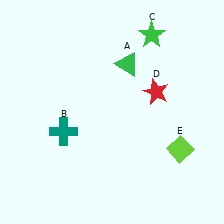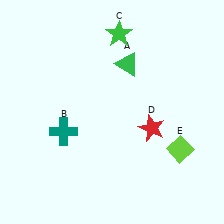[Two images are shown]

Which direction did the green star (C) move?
The green star (C) moved left.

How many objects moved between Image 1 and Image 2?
2 objects moved between the two images.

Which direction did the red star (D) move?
The red star (D) moved down.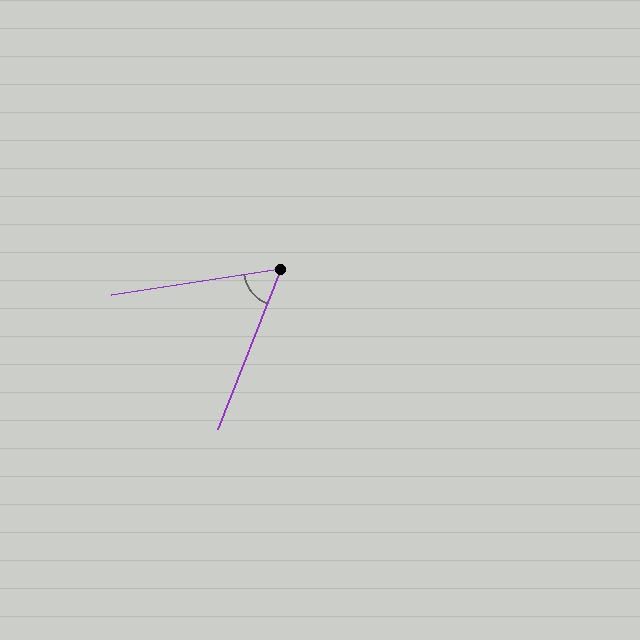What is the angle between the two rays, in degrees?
Approximately 60 degrees.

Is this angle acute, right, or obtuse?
It is acute.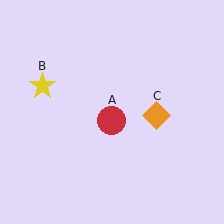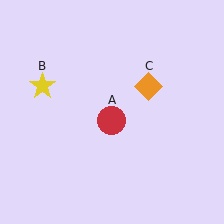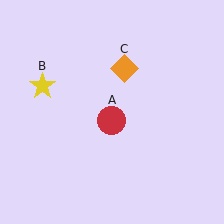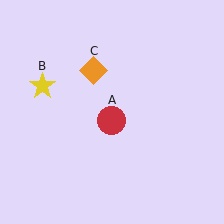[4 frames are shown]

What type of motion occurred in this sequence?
The orange diamond (object C) rotated counterclockwise around the center of the scene.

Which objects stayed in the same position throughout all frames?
Red circle (object A) and yellow star (object B) remained stationary.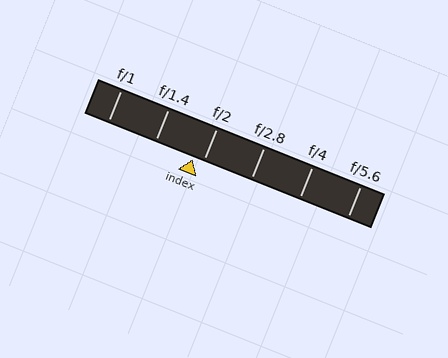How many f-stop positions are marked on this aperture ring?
There are 6 f-stop positions marked.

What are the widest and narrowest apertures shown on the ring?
The widest aperture shown is f/1 and the narrowest is f/5.6.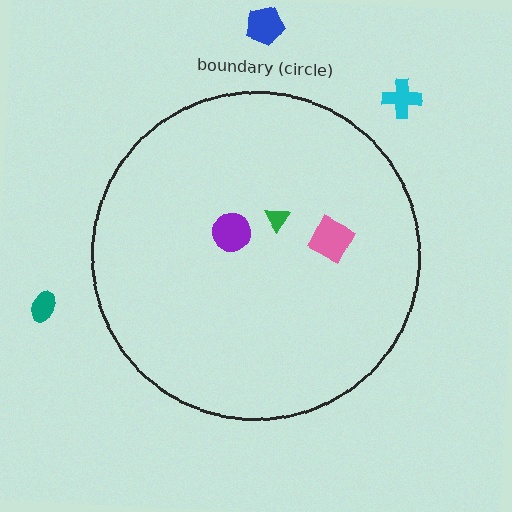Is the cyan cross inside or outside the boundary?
Outside.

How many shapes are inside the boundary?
3 inside, 3 outside.